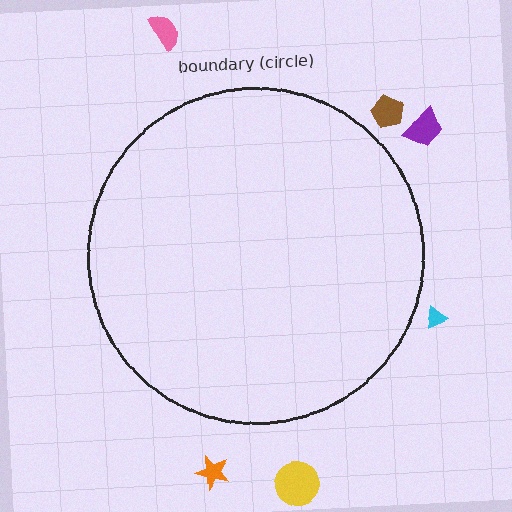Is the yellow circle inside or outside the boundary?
Outside.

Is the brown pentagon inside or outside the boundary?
Outside.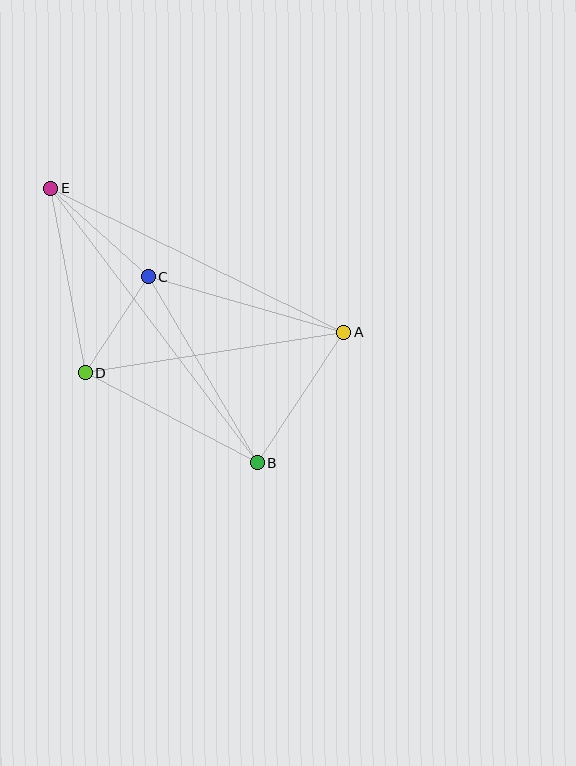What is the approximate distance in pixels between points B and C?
The distance between B and C is approximately 216 pixels.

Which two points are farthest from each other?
Points B and E are farthest from each other.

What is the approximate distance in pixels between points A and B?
The distance between A and B is approximately 156 pixels.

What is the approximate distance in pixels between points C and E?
The distance between C and E is approximately 131 pixels.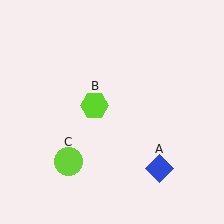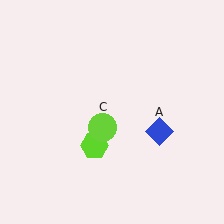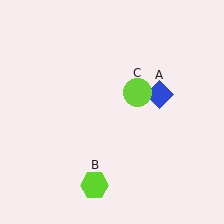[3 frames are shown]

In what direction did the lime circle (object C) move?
The lime circle (object C) moved up and to the right.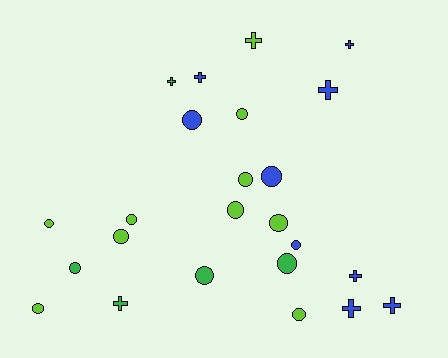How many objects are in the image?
There are 24 objects.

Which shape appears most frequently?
Circle, with 15 objects.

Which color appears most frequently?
Lime, with 10 objects.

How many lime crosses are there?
There is 1 lime cross.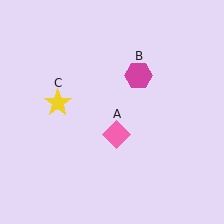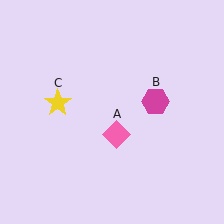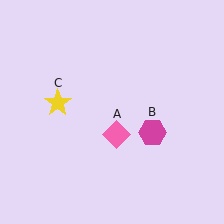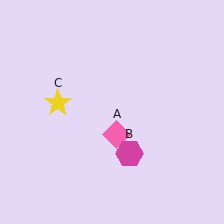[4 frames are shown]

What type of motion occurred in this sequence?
The magenta hexagon (object B) rotated clockwise around the center of the scene.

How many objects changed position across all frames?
1 object changed position: magenta hexagon (object B).